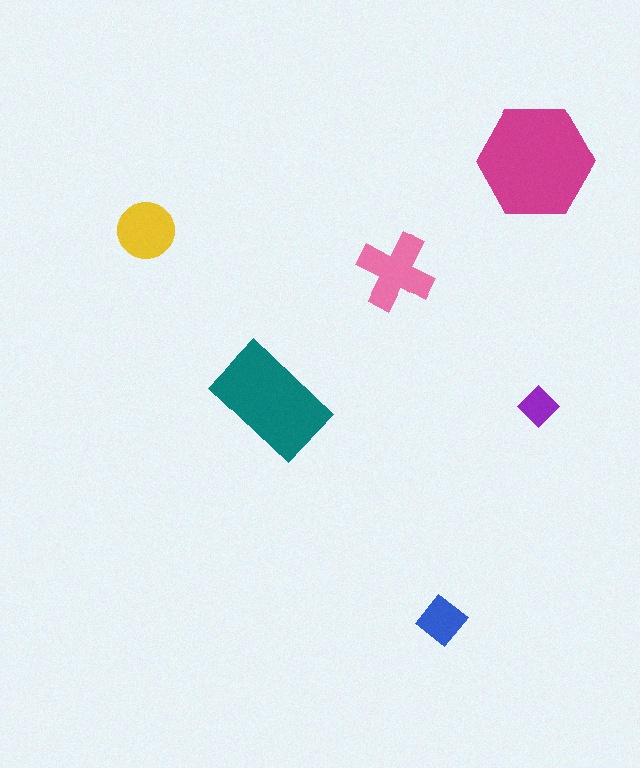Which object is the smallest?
The purple diamond.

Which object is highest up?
The magenta hexagon is topmost.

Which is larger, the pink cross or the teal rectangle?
The teal rectangle.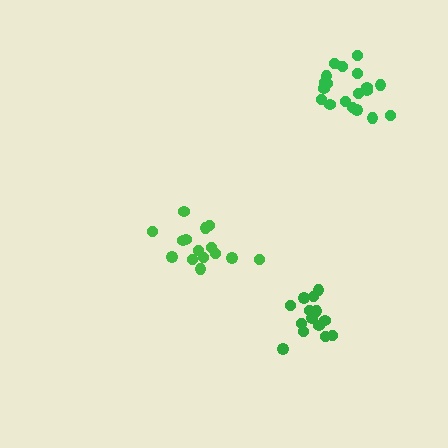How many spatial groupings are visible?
There are 3 spatial groupings.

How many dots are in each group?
Group 1: 19 dots, Group 2: 15 dots, Group 3: 14 dots (48 total).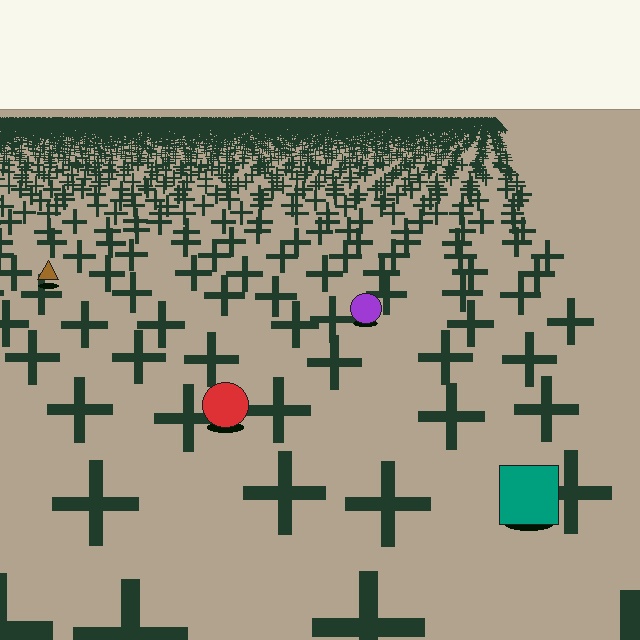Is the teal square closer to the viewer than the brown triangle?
Yes. The teal square is closer — you can tell from the texture gradient: the ground texture is coarser near it.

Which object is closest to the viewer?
The teal square is closest. The texture marks near it are larger and more spread out.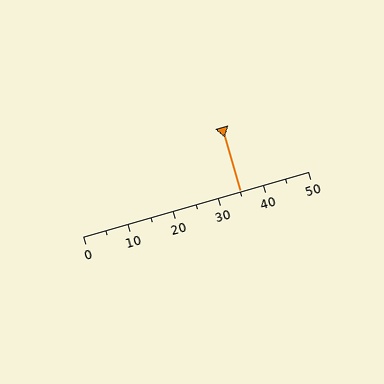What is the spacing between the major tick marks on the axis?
The major ticks are spaced 10 apart.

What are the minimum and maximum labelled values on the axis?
The axis runs from 0 to 50.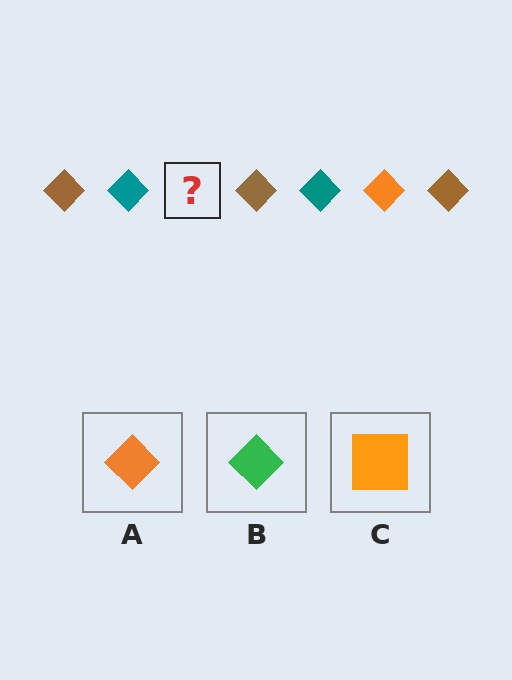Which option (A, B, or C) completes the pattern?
A.